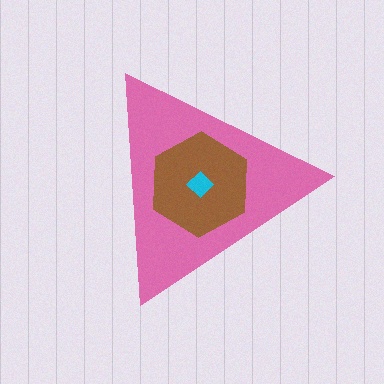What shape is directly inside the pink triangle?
The brown hexagon.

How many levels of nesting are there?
3.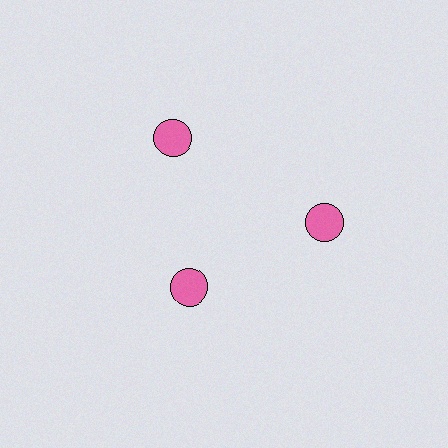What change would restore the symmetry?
The symmetry would be restored by moving it outward, back onto the ring so that all 3 circles sit at equal angles and equal distance from the center.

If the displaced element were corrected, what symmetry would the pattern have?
It would have 3-fold rotational symmetry — the pattern would map onto itself every 120 degrees.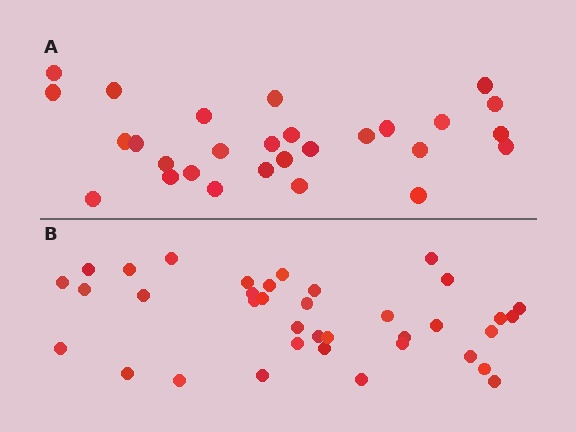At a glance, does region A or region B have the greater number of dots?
Region B (the bottom region) has more dots.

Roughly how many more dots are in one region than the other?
Region B has roughly 8 or so more dots than region A.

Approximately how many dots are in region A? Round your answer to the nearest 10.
About 30 dots. (The exact count is 28, which rounds to 30.)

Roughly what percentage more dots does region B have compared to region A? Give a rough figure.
About 30% more.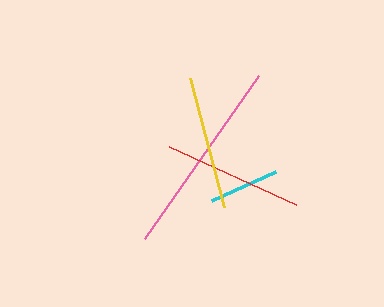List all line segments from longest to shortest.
From longest to shortest: pink, red, yellow, cyan.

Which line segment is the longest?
The pink line is the longest at approximately 198 pixels.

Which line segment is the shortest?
The cyan line is the shortest at approximately 70 pixels.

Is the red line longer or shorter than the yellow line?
The red line is longer than the yellow line.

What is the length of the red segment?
The red segment is approximately 139 pixels long.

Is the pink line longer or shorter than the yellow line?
The pink line is longer than the yellow line.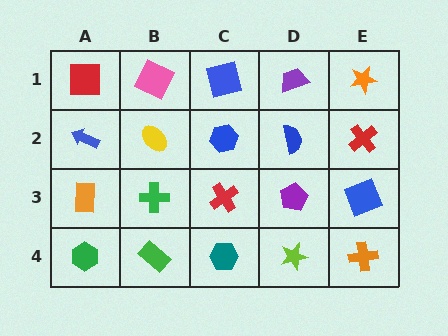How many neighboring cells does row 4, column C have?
3.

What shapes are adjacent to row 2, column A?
A red square (row 1, column A), an orange rectangle (row 3, column A), a yellow ellipse (row 2, column B).